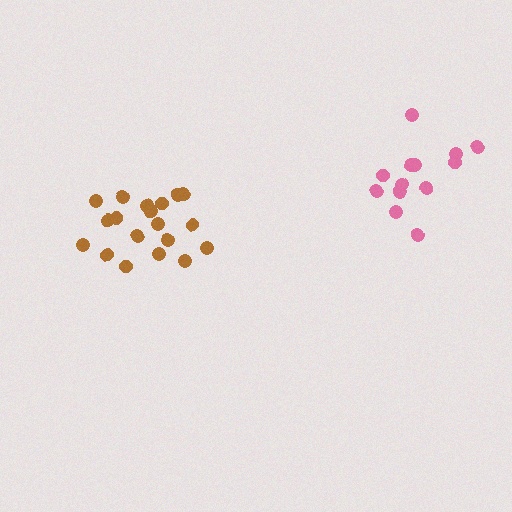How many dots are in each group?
Group 1: 19 dots, Group 2: 13 dots (32 total).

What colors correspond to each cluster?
The clusters are colored: brown, pink.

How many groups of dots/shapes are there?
There are 2 groups.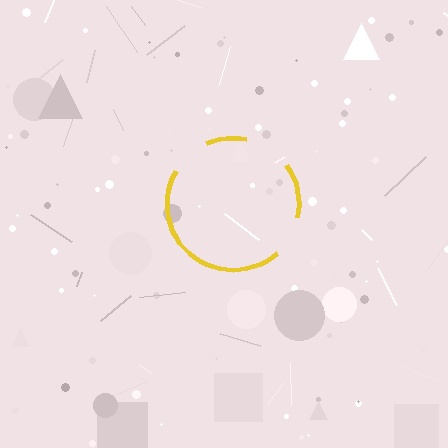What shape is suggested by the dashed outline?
The dashed outline suggests a circle.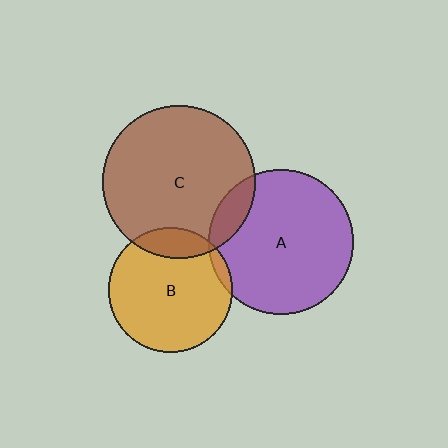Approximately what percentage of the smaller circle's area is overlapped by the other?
Approximately 15%.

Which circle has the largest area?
Circle C (brown).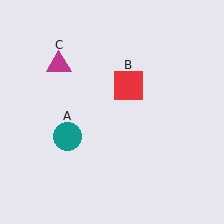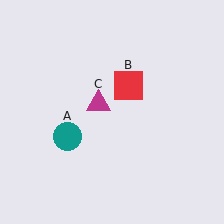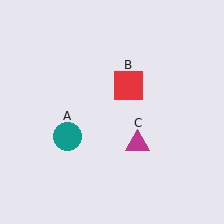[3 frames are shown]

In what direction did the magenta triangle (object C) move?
The magenta triangle (object C) moved down and to the right.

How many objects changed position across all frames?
1 object changed position: magenta triangle (object C).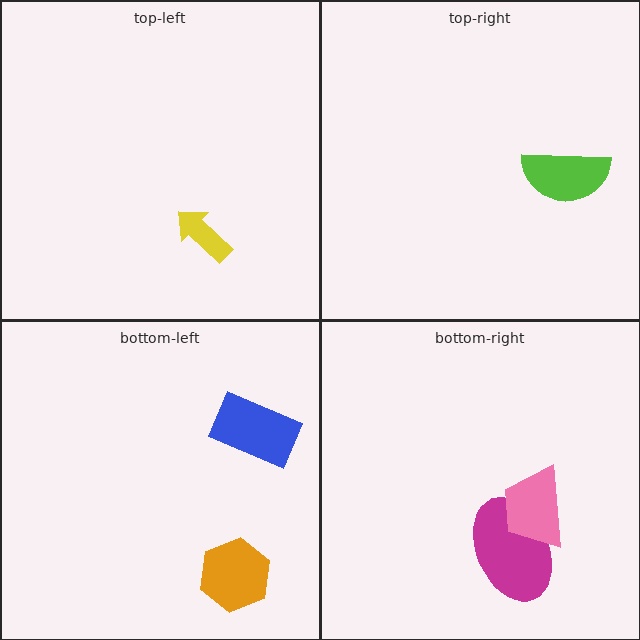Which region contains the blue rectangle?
The bottom-left region.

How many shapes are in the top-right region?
1.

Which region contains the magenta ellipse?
The bottom-right region.